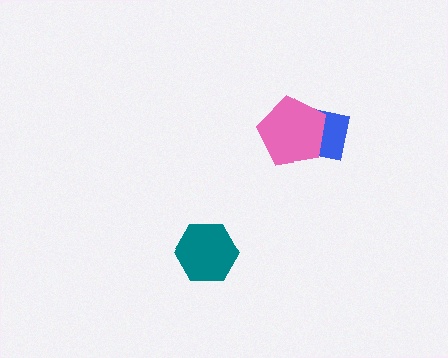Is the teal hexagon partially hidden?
No, no other shape covers it.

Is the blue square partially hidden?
Yes, it is partially covered by another shape.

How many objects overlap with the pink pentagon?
1 object overlaps with the pink pentagon.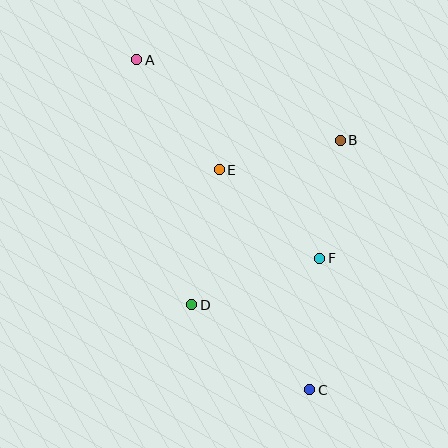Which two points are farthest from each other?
Points A and C are farthest from each other.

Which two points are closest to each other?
Points B and F are closest to each other.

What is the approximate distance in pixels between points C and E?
The distance between C and E is approximately 238 pixels.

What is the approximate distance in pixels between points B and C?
The distance between B and C is approximately 252 pixels.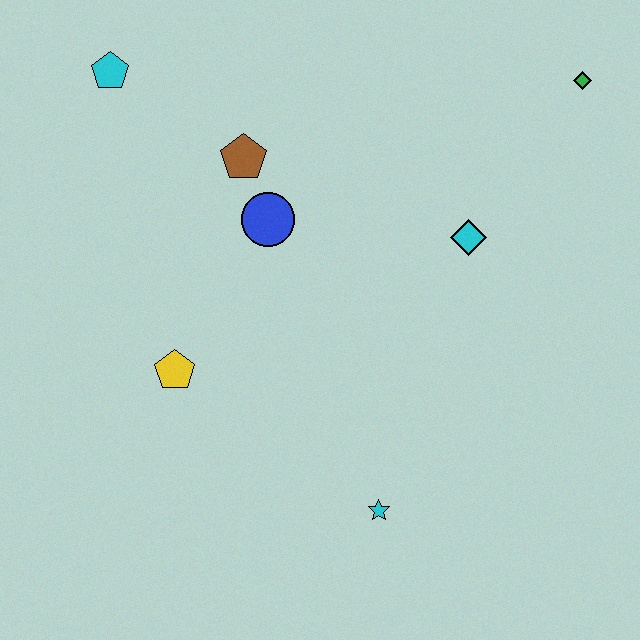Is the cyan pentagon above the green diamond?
Yes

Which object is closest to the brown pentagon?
The blue circle is closest to the brown pentagon.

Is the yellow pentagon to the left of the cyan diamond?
Yes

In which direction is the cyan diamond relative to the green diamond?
The cyan diamond is below the green diamond.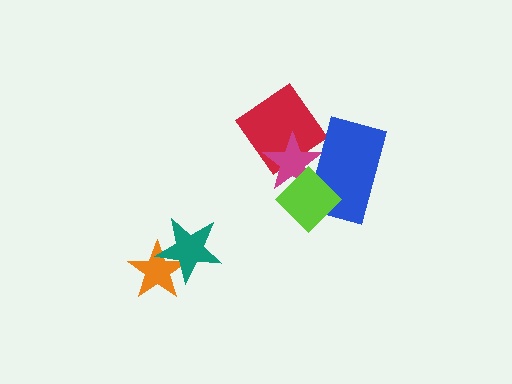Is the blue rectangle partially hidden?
Yes, it is partially covered by another shape.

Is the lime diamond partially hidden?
No, no other shape covers it.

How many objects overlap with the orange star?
1 object overlaps with the orange star.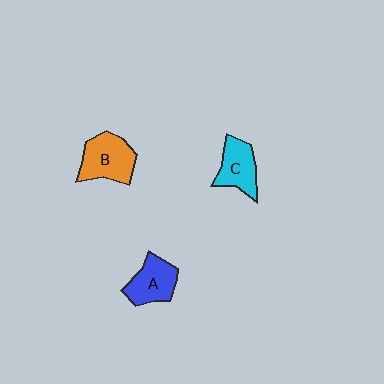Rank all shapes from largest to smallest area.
From largest to smallest: B (orange), A (blue), C (cyan).